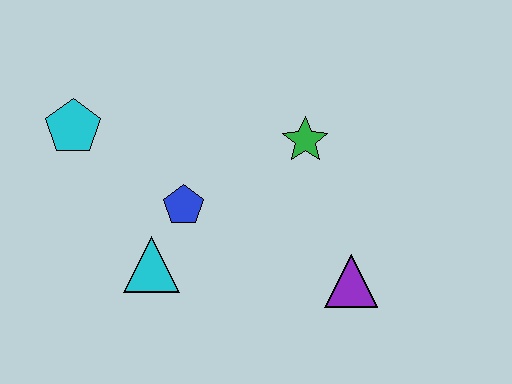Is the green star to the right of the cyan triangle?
Yes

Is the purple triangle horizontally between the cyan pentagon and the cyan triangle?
No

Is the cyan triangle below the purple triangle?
No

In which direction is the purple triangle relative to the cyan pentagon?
The purple triangle is to the right of the cyan pentagon.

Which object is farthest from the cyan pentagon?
The purple triangle is farthest from the cyan pentagon.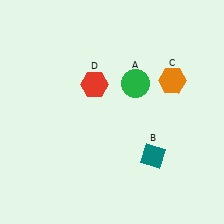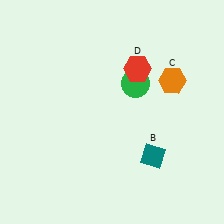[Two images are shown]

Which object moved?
The red hexagon (D) moved right.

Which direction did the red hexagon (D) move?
The red hexagon (D) moved right.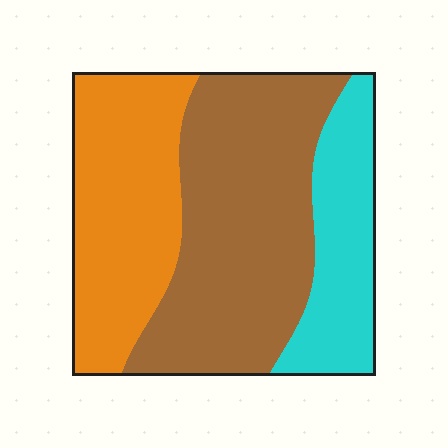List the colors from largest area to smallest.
From largest to smallest: brown, orange, cyan.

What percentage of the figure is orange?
Orange takes up about one third (1/3) of the figure.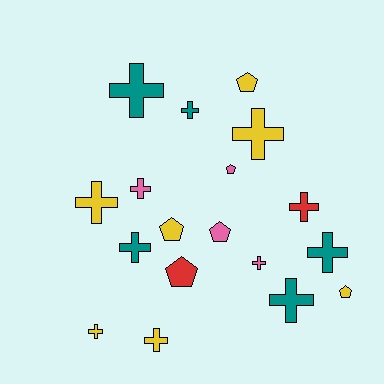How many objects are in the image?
There are 18 objects.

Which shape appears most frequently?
Cross, with 12 objects.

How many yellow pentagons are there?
There are 3 yellow pentagons.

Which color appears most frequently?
Yellow, with 7 objects.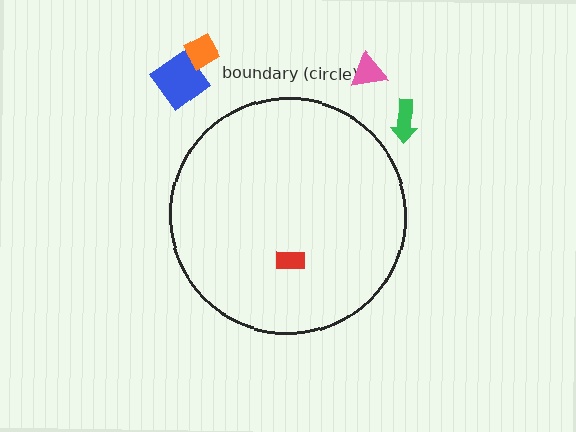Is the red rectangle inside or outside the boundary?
Inside.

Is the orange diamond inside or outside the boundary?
Outside.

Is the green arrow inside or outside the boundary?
Outside.